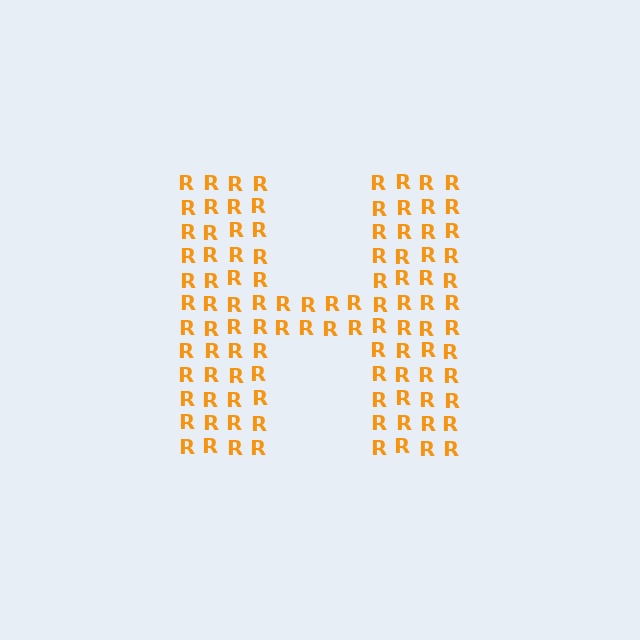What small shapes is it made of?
It is made of small letter R's.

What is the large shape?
The large shape is the letter H.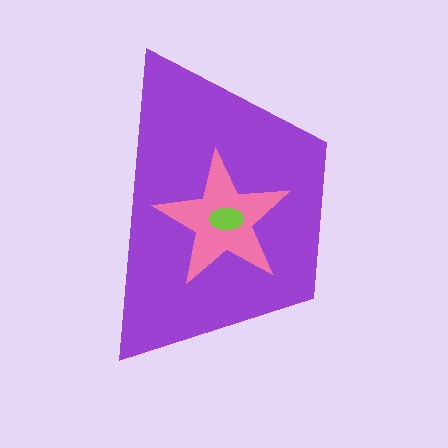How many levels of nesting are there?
3.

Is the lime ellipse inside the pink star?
Yes.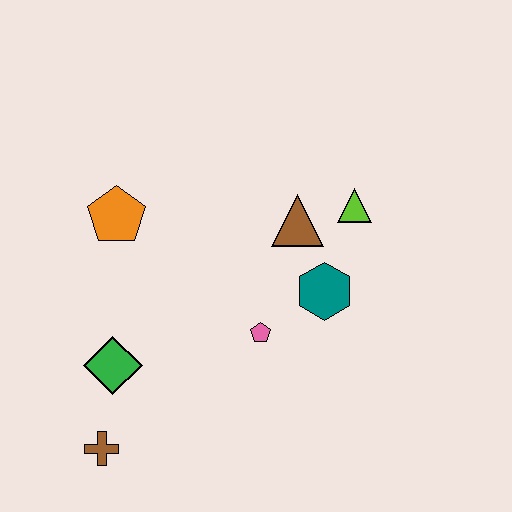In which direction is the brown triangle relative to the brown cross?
The brown triangle is above the brown cross.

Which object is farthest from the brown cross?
The lime triangle is farthest from the brown cross.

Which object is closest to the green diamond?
The brown cross is closest to the green diamond.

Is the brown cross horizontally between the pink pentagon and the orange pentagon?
No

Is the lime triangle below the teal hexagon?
No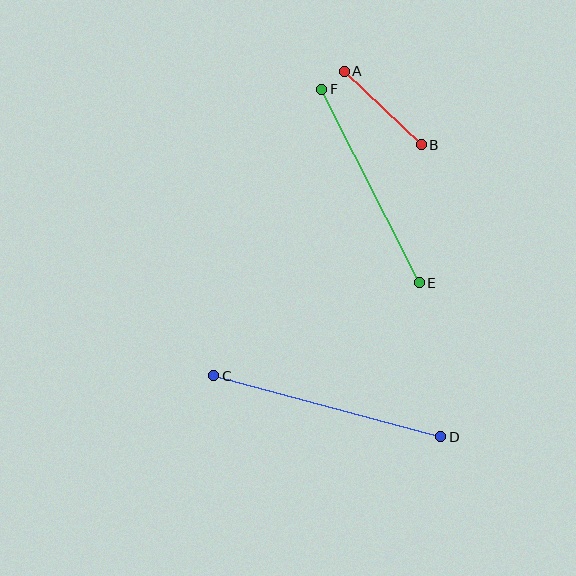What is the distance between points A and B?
The distance is approximately 106 pixels.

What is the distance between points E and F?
The distance is approximately 217 pixels.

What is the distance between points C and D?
The distance is approximately 235 pixels.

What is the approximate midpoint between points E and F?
The midpoint is at approximately (371, 186) pixels.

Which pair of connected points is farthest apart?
Points C and D are farthest apart.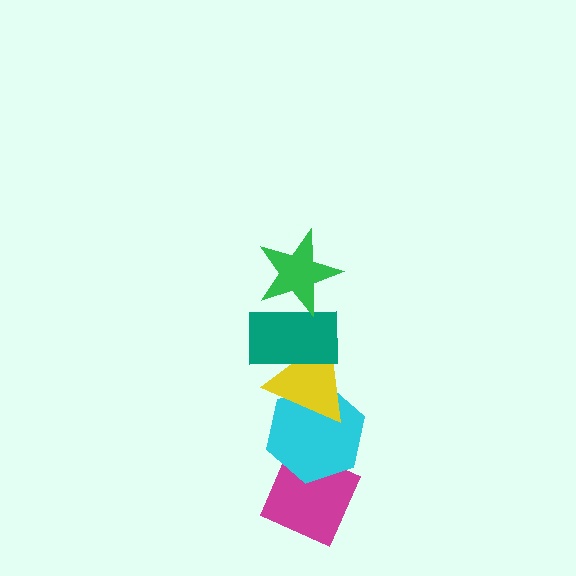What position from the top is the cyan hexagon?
The cyan hexagon is 4th from the top.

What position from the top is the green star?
The green star is 1st from the top.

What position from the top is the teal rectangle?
The teal rectangle is 2nd from the top.